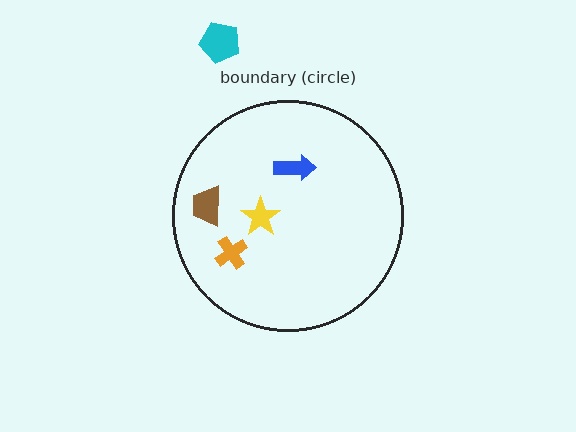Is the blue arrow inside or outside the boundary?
Inside.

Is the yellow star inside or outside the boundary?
Inside.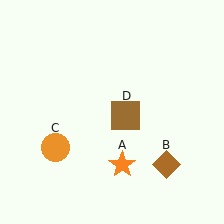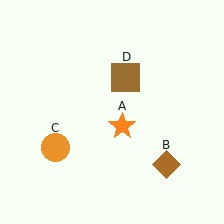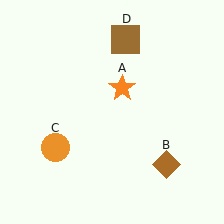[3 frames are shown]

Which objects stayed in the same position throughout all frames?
Brown diamond (object B) and orange circle (object C) remained stationary.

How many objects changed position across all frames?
2 objects changed position: orange star (object A), brown square (object D).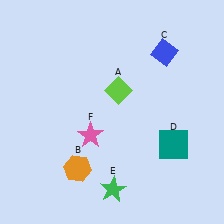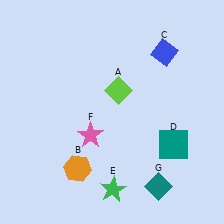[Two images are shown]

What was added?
A teal diamond (G) was added in Image 2.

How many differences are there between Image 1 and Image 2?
There is 1 difference between the two images.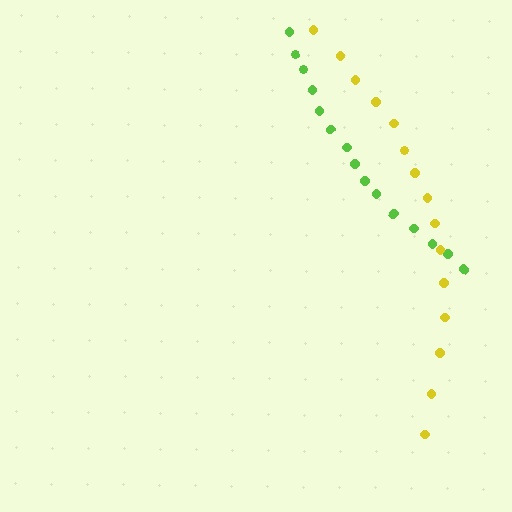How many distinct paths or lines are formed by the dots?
There are 2 distinct paths.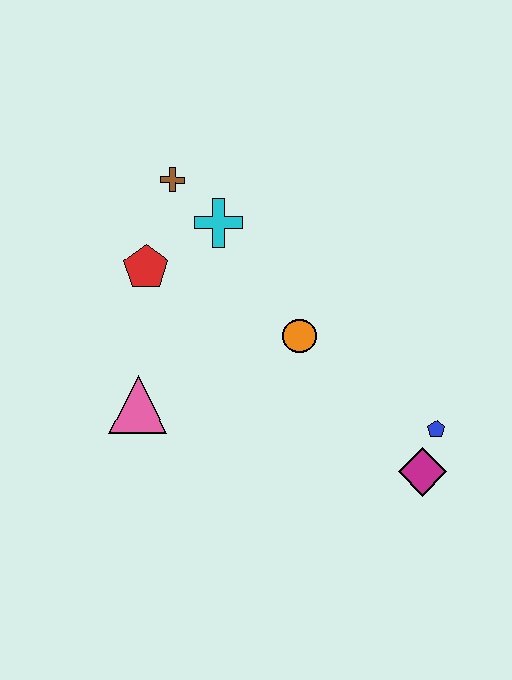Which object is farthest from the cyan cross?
The magenta diamond is farthest from the cyan cross.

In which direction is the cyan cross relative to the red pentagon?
The cyan cross is to the right of the red pentagon.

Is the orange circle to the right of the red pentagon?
Yes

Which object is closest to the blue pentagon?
The magenta diamond is closest to the blue pentagon.